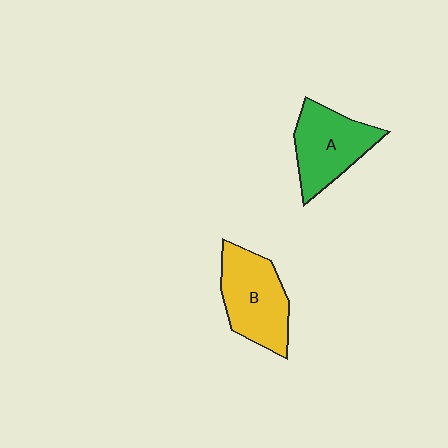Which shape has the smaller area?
Shape A (green).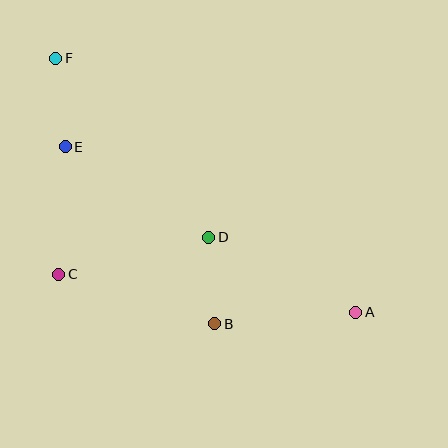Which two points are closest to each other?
Points B and D are closest to each other.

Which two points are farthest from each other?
Points A and F are farthest from each other.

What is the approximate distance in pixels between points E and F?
The distance between E and F is approximately 89 pixels.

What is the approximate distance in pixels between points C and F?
The distance between C and F is approximately 216 pixels.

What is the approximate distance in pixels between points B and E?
The distance between B and E is approximately 232 pixels.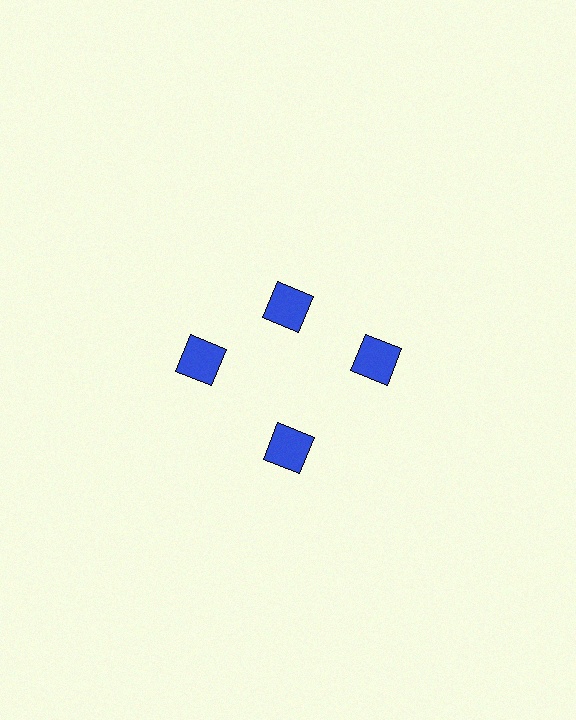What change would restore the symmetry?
The symmetry would be restored by moving it outward, back onto the ring so that all 4 squares sit at equal angles and equal distance from the center.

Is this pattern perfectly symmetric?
No. The 4 blue squares are arranged in a ring, but one element near the 12 o'clock position is pulled inward toward the center, breaking the 4-fold rotational symmetry.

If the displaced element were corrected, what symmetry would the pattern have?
It would have 4-fold rotational symmetry — the pattern would map onto itself every 90 degrees.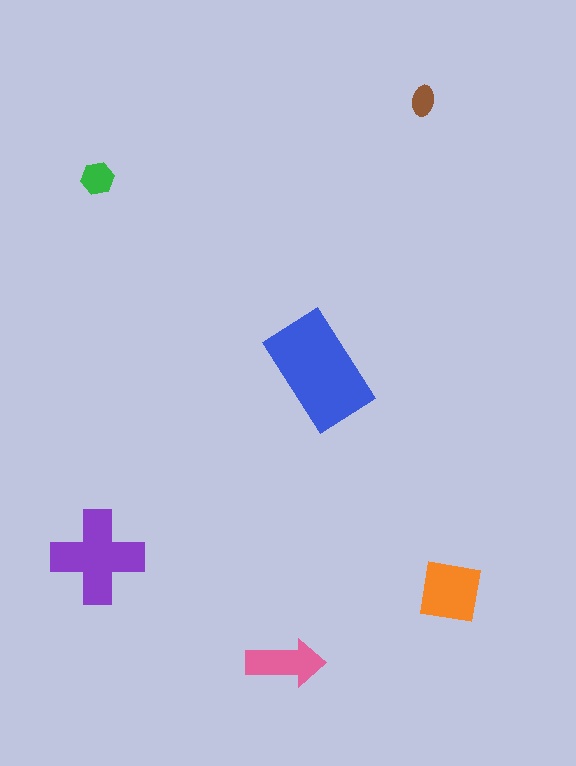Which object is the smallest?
The brown ellipse.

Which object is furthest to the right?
The orange square is rightmost.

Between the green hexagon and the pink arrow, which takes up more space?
The pink arrow.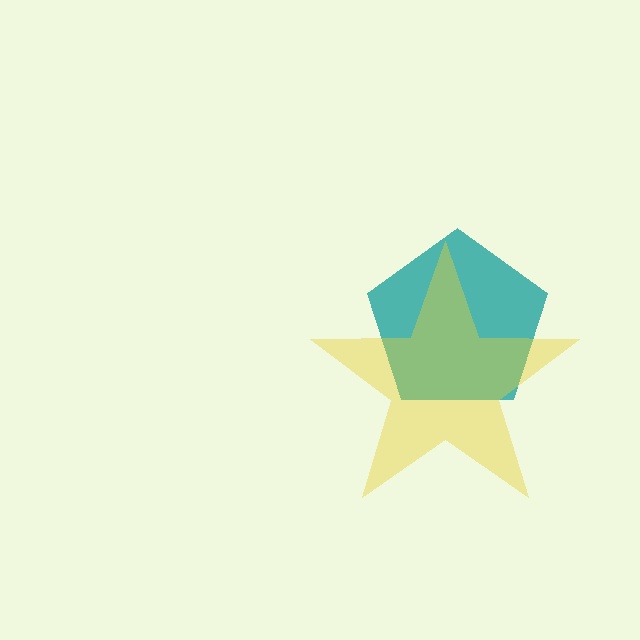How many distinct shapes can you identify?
There are 2 distinct shapes: a teal pentagon, a yellow star.